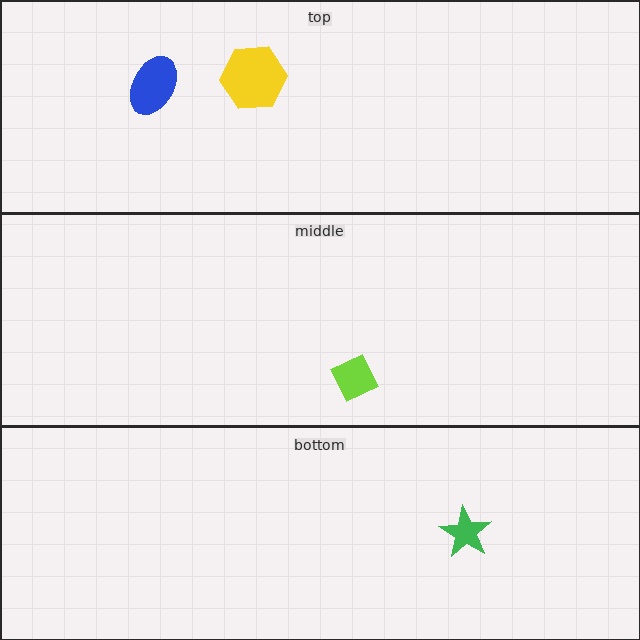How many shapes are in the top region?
2.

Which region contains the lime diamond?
The middle region.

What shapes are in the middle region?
The lime diamond.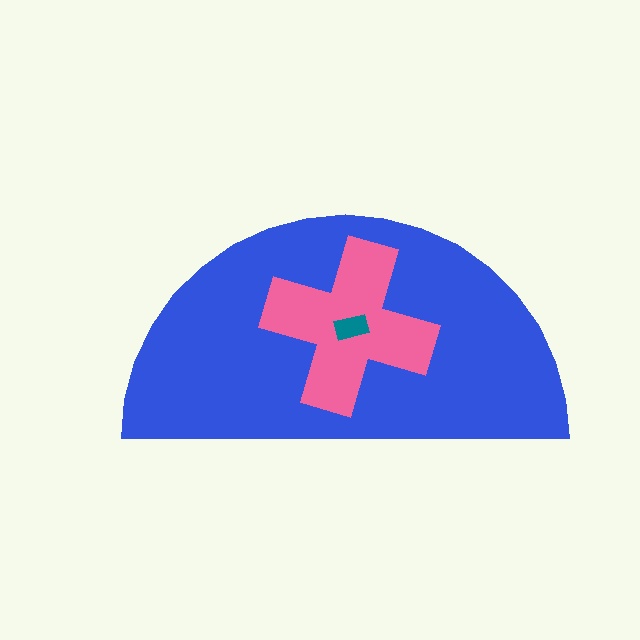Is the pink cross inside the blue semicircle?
Yes.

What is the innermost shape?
The teal rectangle.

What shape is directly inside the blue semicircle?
The pink cross.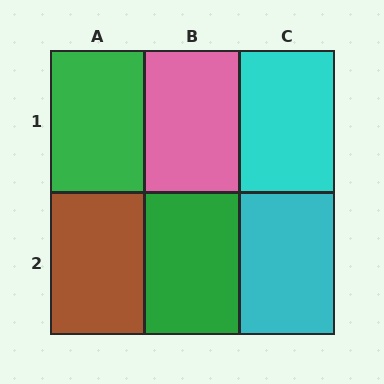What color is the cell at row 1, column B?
Pink.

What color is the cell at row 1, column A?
Green.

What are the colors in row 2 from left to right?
Brown, green, cyan.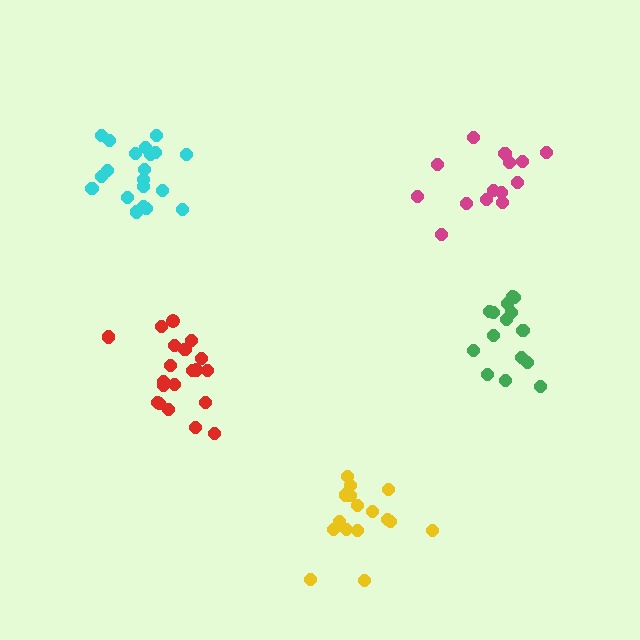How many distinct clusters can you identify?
There are 5 distinct clusters.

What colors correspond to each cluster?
The clusters are colored: red, yellow, green, magenta, cyan.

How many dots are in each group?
Group 1: 20 dots, Group 2: 16 dots, Group 3: 15 dots, Group 4: 14 dots, Group 5: 20 dots (85 total).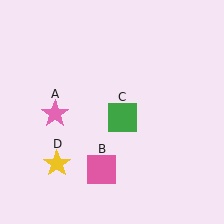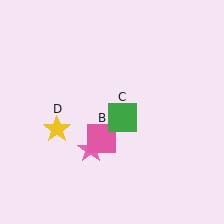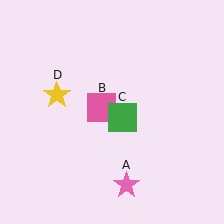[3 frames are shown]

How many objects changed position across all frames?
3 objects changed position: pink star (object A), pink square (object B), yellow star (object D).